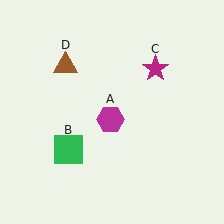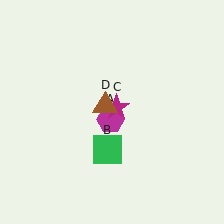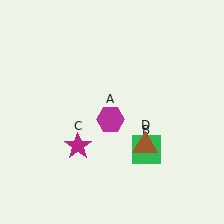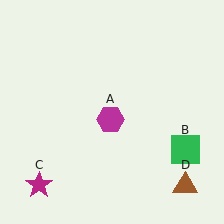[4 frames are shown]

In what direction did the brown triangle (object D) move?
The brown triangle (object D) moved down and to the right.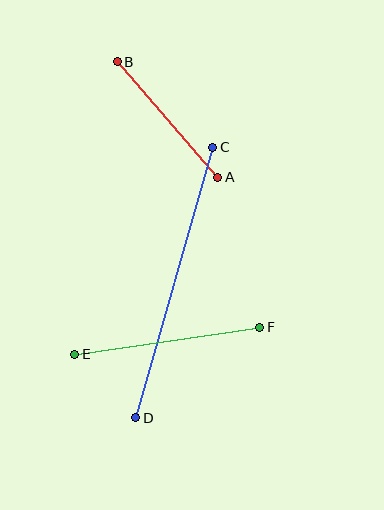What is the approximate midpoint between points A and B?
The midpoint is at approximately (167, 120) pixels.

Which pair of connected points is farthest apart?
Points C and D are farthest apart.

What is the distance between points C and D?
The distance is approximately 281 pixels.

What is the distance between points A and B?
The distance is approximately 153 pixels.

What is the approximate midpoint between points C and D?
The midpoint is at approximately (174, 283) pixels.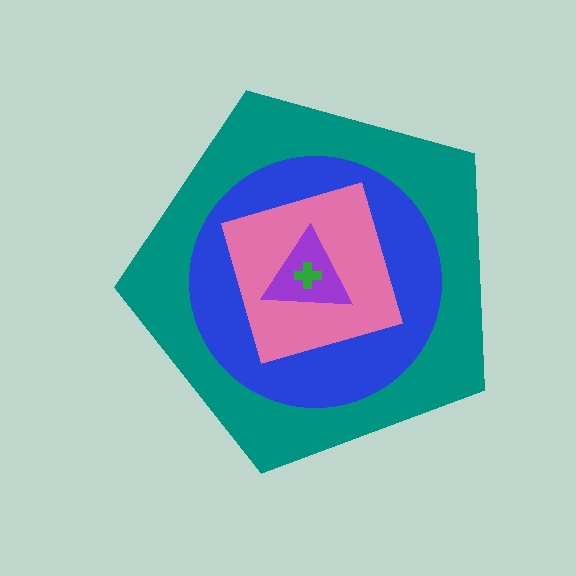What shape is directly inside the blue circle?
The pink diamond.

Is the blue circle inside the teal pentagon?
Yes.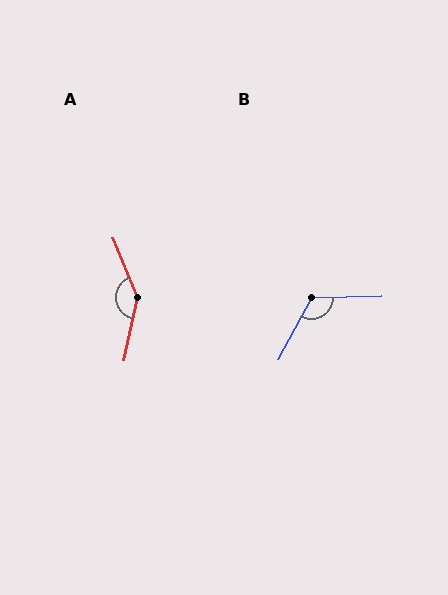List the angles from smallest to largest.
B (120°), A (146°).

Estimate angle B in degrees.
Approximately 120 degrees.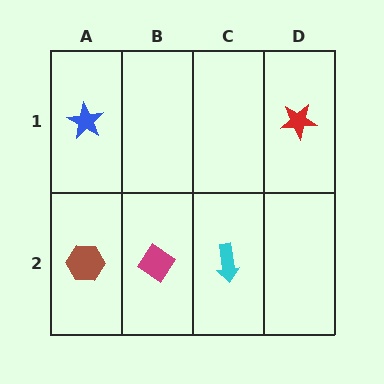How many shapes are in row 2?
3 shapes.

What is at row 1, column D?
A red star.